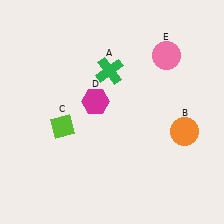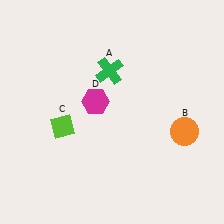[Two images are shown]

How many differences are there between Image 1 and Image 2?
There is 1 difference between the two images.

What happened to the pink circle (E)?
The pink circle (E) was removed in Image 2. It was in the top-right area of Image 1.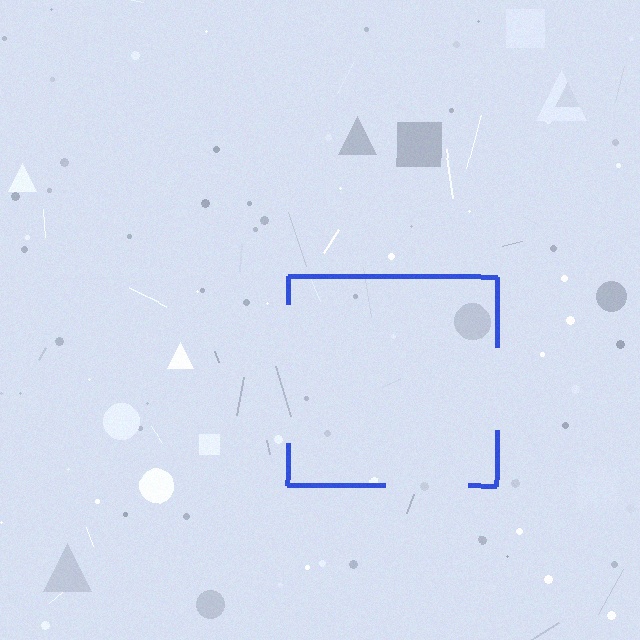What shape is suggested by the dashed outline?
The dashed outline suggests a square.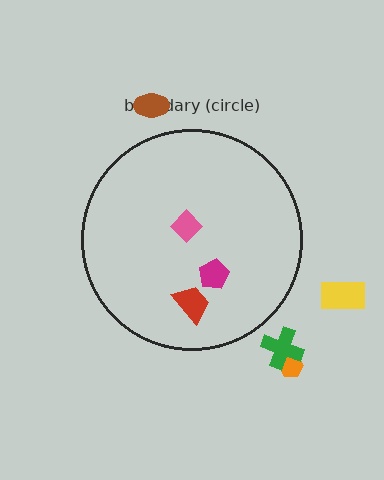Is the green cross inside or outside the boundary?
Outside.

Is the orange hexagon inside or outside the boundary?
Outside.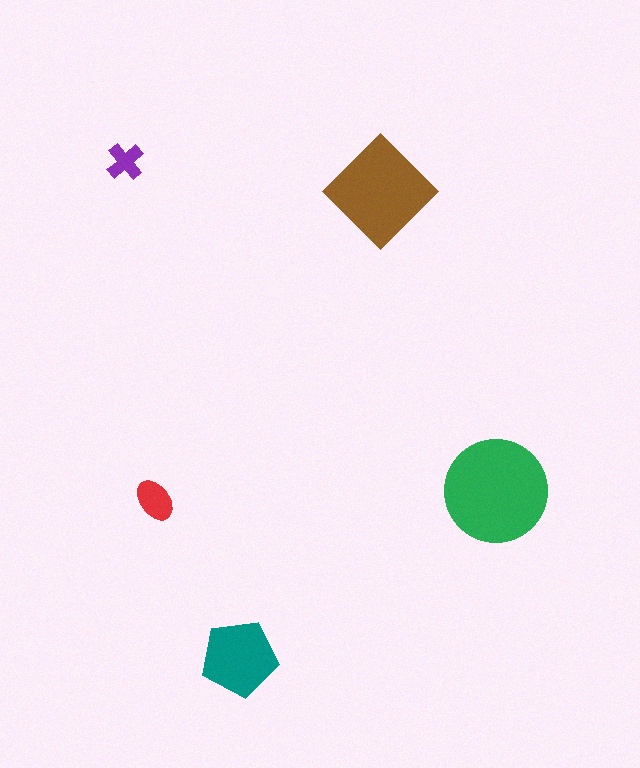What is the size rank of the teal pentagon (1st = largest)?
3rd.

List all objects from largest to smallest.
The green circle, the brown diamond, the teal pentagon, the red ellipse, the purple cross.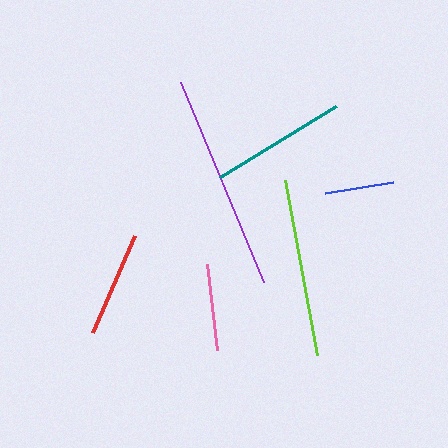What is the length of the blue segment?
The blue segment is approximately 69 pixels long.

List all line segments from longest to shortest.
From longest to shortest: purple, lime, teal, red, pink, blue.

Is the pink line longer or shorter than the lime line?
The lime line is longer than the pink line.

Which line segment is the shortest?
The blue line is the shortest at approximately 69 pixels.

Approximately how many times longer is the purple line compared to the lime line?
The purple line is approximately 1.2 times the length of the lime line.